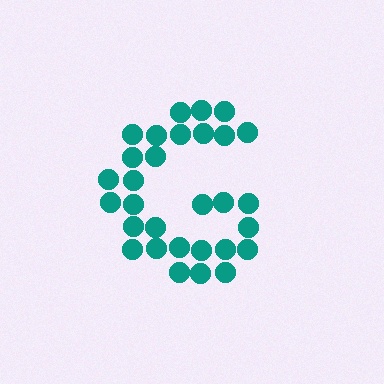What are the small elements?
The small elements are circles.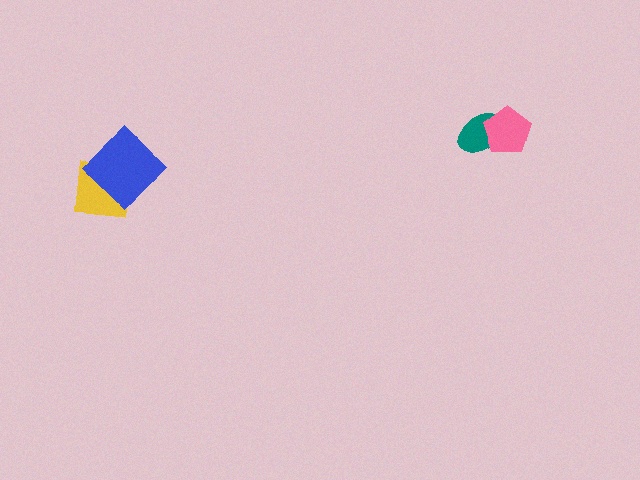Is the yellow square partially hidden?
Yes, it is partially covered by another shape.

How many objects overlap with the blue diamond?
1 object overlaps with the blue diamond.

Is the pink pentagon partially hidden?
No, no other shape covers it.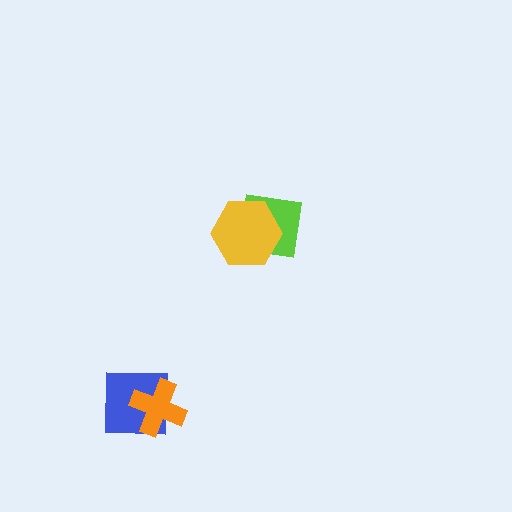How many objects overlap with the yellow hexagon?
1 object overlaps with the yellow hexagon.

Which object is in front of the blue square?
The orange cross is in front of the blue square.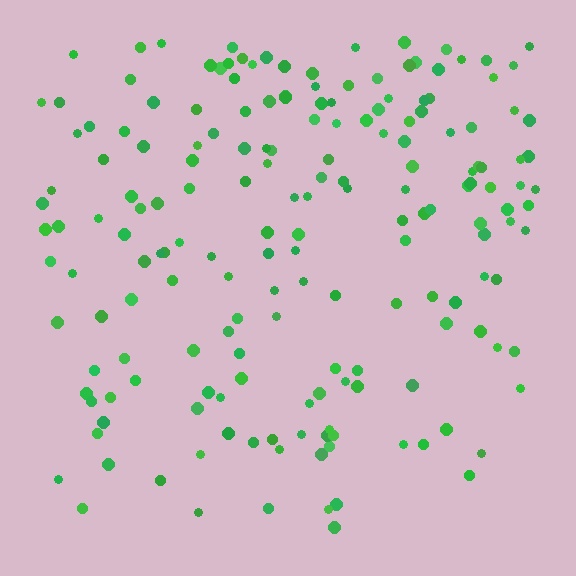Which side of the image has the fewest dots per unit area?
The bottom.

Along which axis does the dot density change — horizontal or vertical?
Vertical.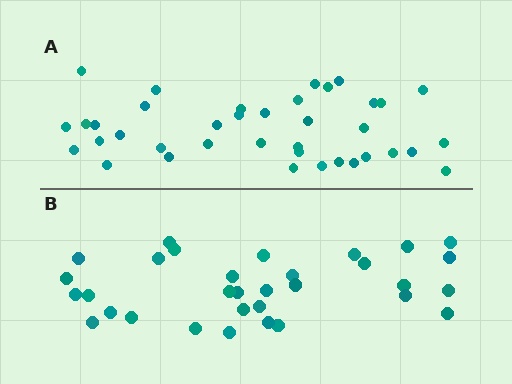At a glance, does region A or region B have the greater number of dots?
Region A (the top region) has more dots.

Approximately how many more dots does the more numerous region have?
Region A has about 6 more dots than region B.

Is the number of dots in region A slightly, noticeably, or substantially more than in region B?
Region A has only slightly more — the two regions are fairly close. The ratio is roughly 1.2 to 1.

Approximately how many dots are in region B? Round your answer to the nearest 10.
About 30 dots. (The exact count is 32, which rounds to 30.)